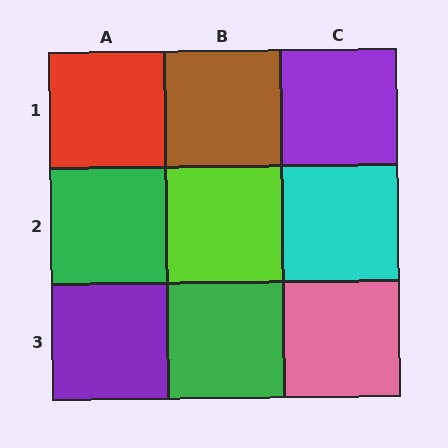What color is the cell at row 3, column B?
Green.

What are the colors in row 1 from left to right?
Red, brown, purple.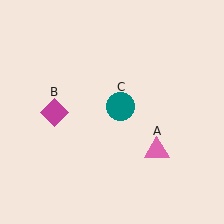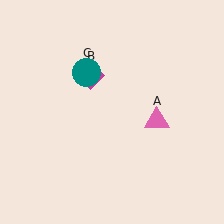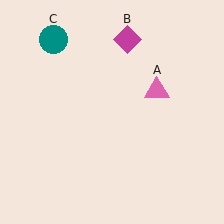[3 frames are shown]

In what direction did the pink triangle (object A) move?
The pink triangle (object A) moved up.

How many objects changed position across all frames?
3 objects changed position: pink triangle (object A), magenta diamond (object B), teal circle (object C).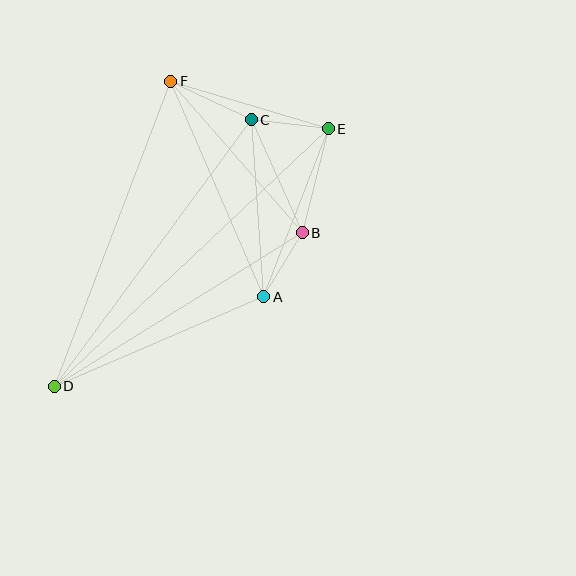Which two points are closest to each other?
Points A and B are closest to each other.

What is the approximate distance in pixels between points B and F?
The distance between B and F is approximately 201 pixels.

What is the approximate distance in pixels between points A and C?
The distance between A and C is approximately 177 pixels.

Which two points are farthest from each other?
Points D and E are farthest from each other.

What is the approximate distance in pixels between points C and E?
The distance between C and E is approximately 77 pixels.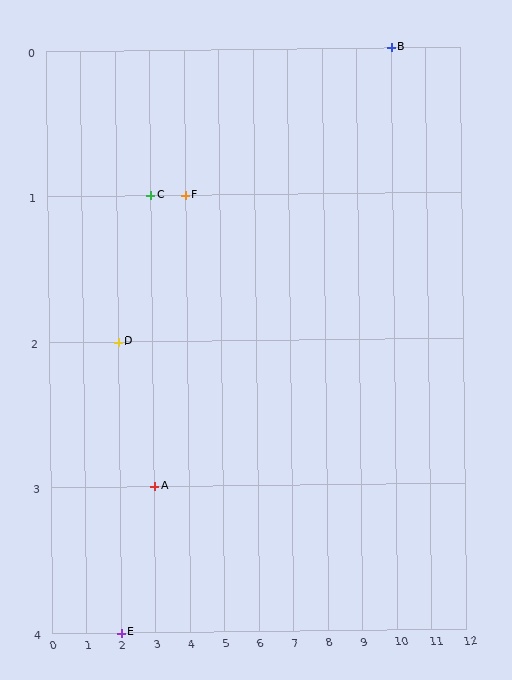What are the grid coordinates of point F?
Point F is at grid coordinates (4, 1).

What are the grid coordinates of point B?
Point B is at grid coordinates (10, 0).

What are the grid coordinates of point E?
Point E is at grid coordinates (2, 4).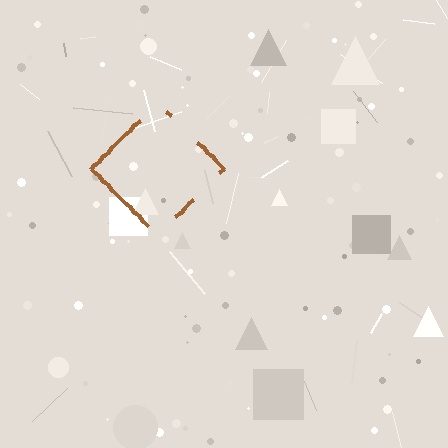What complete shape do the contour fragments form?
The contour fragments form a diamond.